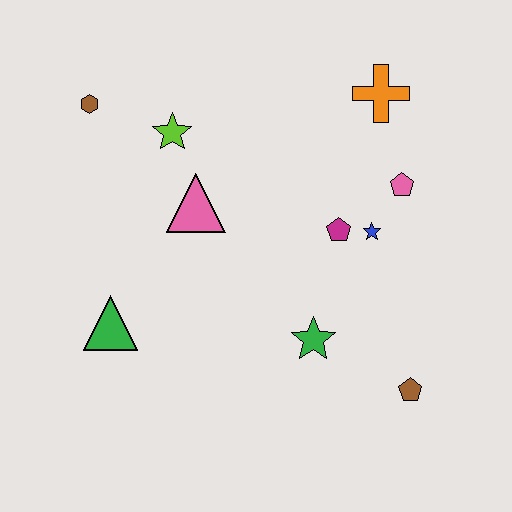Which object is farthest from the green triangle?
The orange cross is farthest from the green triangle.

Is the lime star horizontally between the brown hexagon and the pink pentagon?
Yes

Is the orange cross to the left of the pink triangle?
No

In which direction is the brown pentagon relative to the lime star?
The brown pentagon is below the lime star.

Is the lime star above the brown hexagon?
No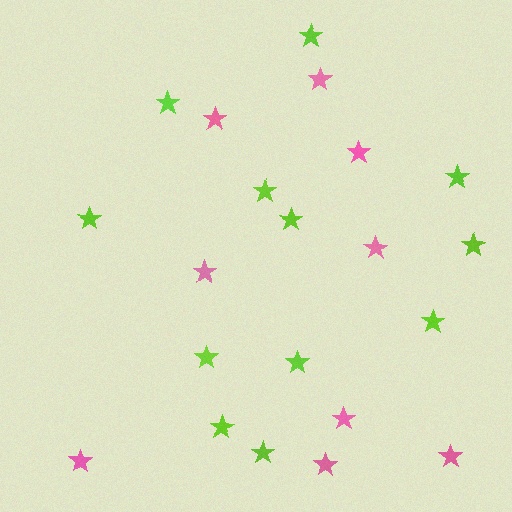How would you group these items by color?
There are 2 groups: one group of pink stars (9) and one group of lime stars (12).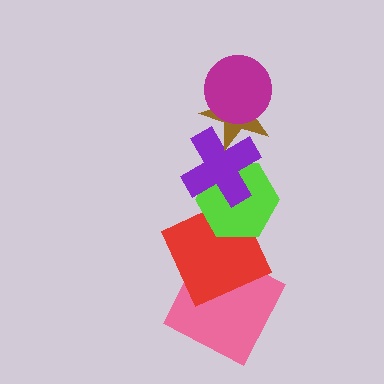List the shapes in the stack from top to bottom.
From top to bottom: the magenta circle, the brown star, the purple cross, the lime hexagon, the red square, the pink square.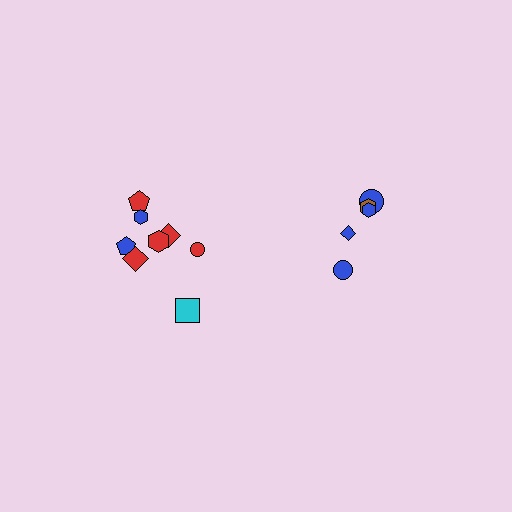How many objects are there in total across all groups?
There are 13 objects.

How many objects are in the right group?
There are 5 objects.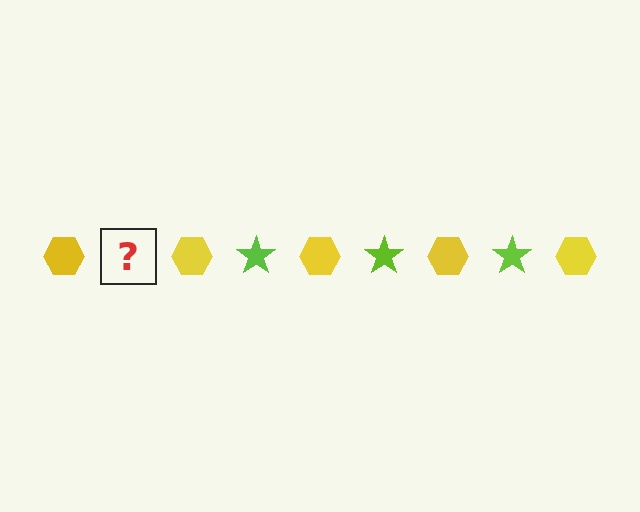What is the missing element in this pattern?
The missing element is a lime star.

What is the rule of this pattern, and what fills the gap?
The rule is that the pattern alternates between yellow hexagon and lime star. The gap should be filled with a lime star.